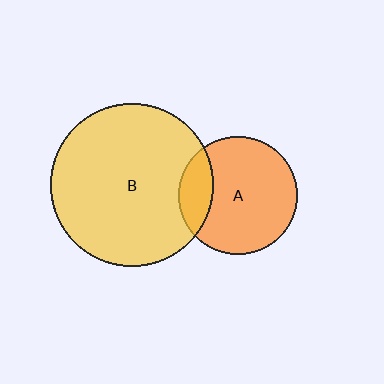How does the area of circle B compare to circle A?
Approximately 1.9 times.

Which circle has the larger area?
Circle B (yellow).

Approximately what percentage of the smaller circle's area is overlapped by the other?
Approximately 20%.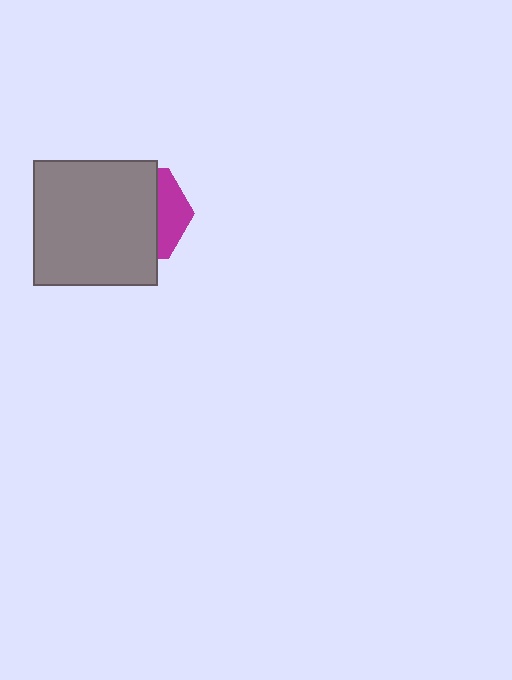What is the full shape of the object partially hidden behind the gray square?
The partially hidden object is a magenta hexagon.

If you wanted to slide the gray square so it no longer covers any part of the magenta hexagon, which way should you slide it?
Slide it left — that is the most direct way to separate the two shapes.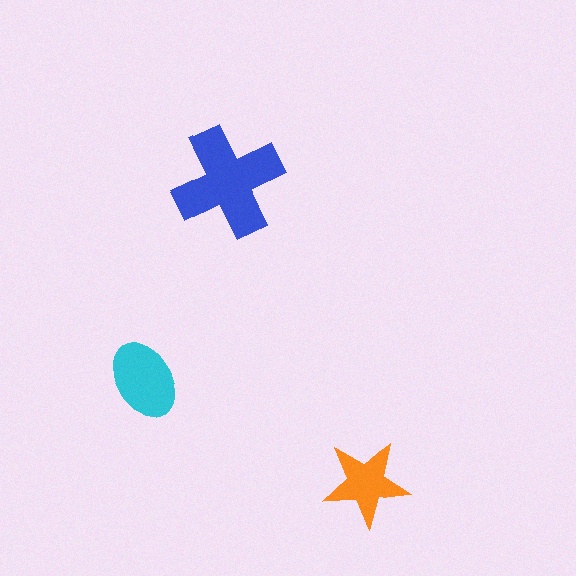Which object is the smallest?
The orange star.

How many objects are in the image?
There are 3 objects in the image.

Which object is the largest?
The blue cross.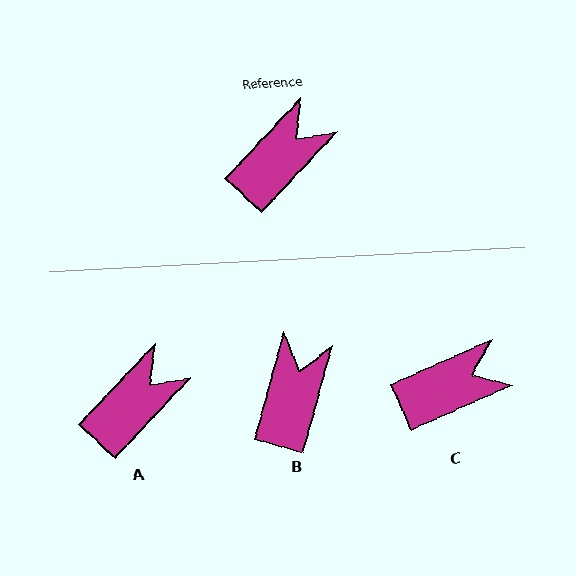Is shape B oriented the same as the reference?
No, it is off by about 28 degrees.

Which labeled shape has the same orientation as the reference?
A.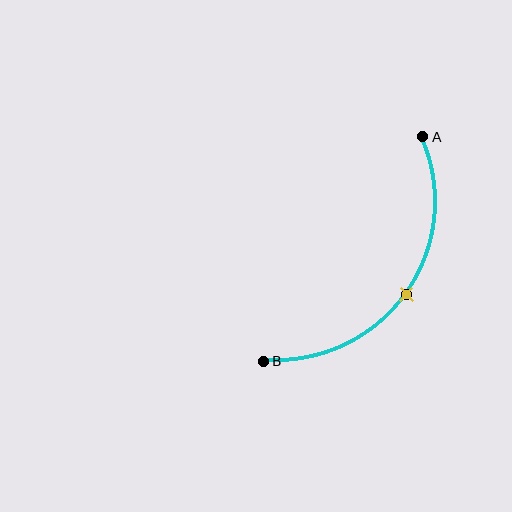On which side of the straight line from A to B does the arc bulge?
The arc bulges below and to the right of the straight line connecting A and B.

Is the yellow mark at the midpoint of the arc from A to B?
Yes. The yellow mark lies on the arc at equal arc-length from both A and B — it is the arc midpoint.